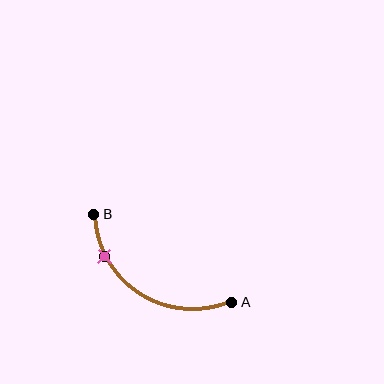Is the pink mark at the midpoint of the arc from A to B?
No. The pink mark lies on the arc but is closer to endpoint B. The arc midpoint would be at the point on the curve equidistant along the arc from both A and B.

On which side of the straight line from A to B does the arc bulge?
The arc bulges below the straight line connecting A and B.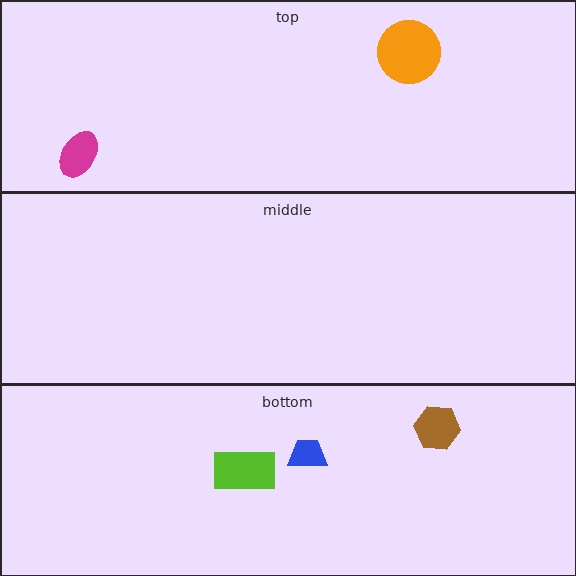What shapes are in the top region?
The orange circle, the magenta ellipse.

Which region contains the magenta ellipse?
The top region.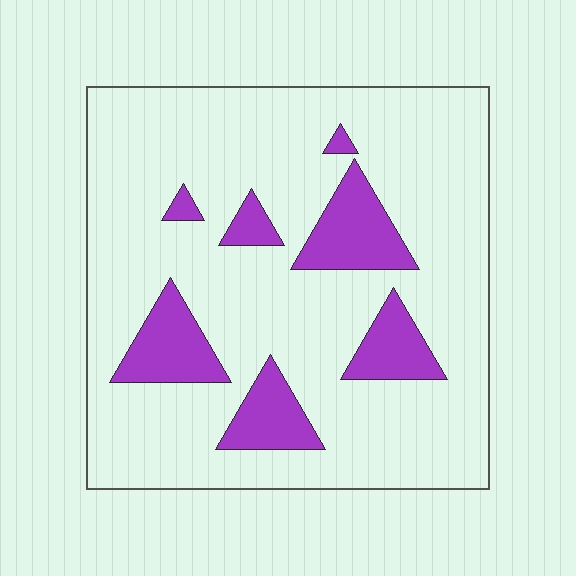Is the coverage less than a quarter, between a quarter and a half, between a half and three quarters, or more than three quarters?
Less than a quarter.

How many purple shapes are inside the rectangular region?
7.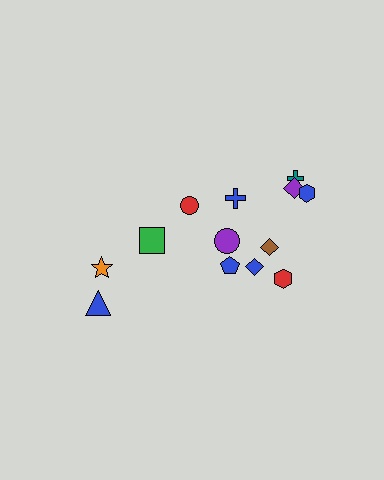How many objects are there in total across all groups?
There are 13 objects.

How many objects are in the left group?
There are 5 objects.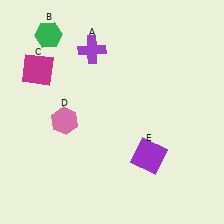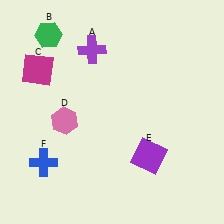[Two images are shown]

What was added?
A blue cross (F) was added in Image 2.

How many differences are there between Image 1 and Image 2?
There is 1 difference between the two images.